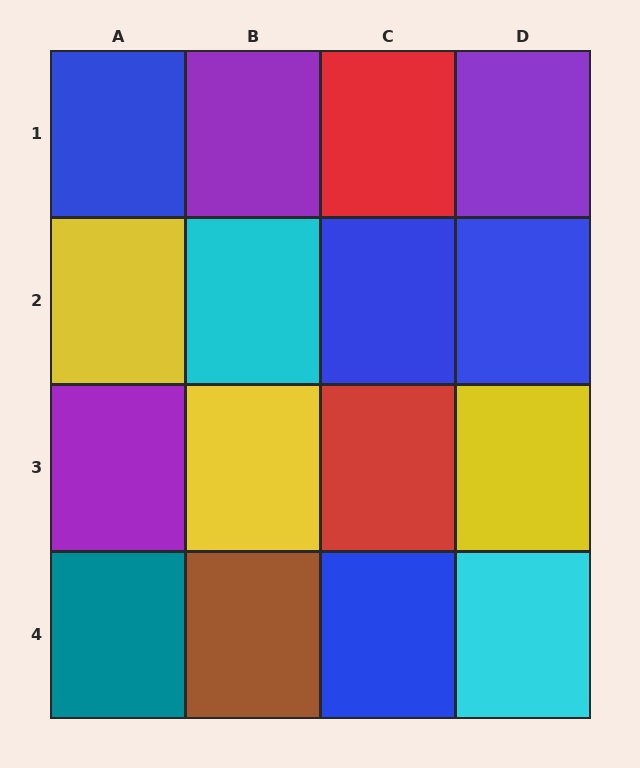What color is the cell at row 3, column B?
Yellow.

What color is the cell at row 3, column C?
Red.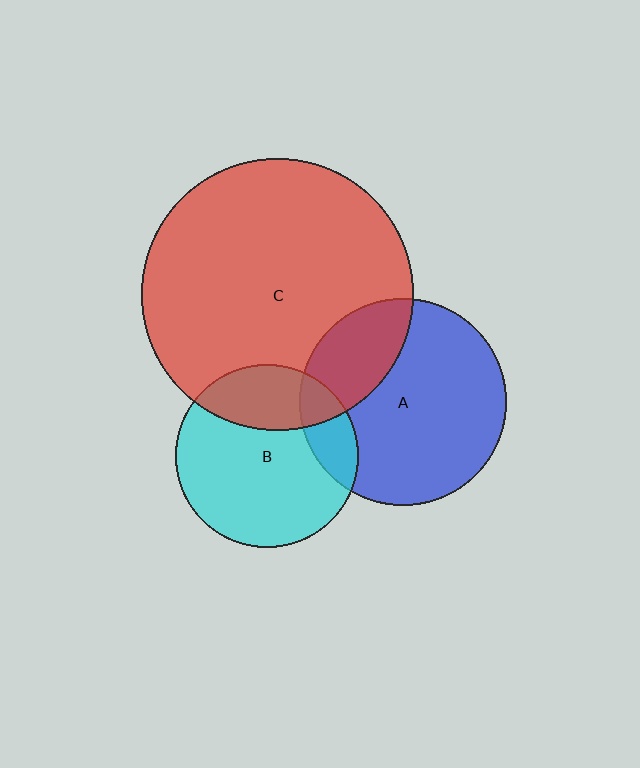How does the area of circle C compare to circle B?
Approximately 2.2 times.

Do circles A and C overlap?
Yes.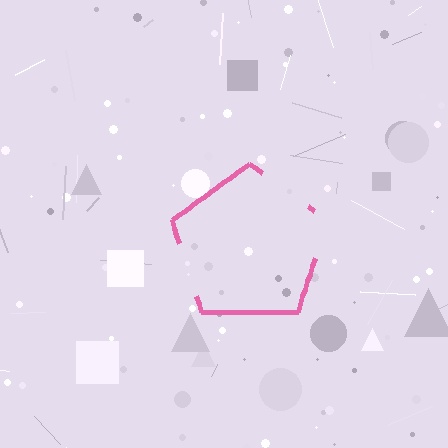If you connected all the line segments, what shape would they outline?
They would outline a pentagon.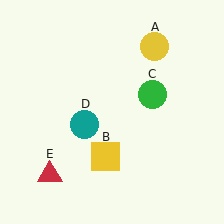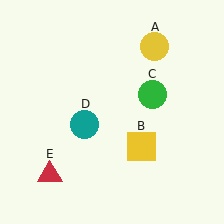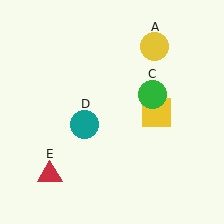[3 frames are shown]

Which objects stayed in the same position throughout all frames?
Yellow circle (object A) and green circle (object C) and teal circle (object D) and red triangle (object E) remained stationary.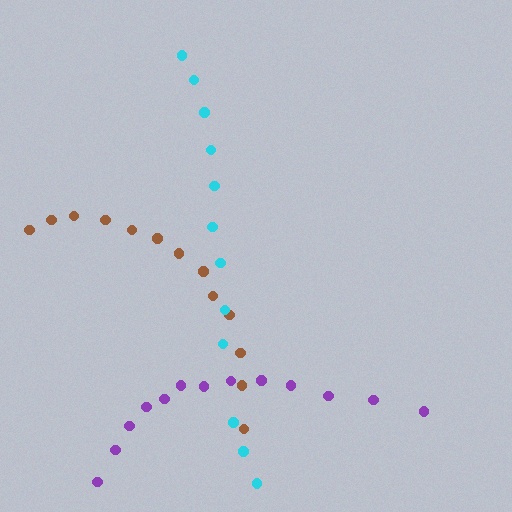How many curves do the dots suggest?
There are 3 distinct paths.